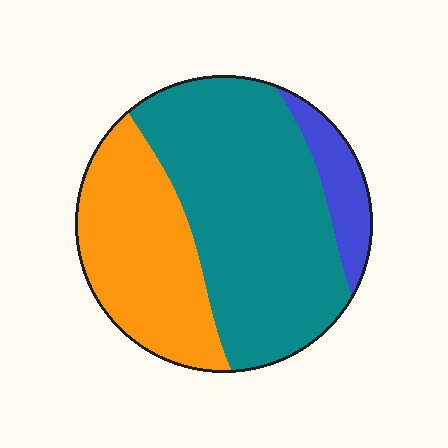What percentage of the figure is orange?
Orange covers around 35% of the figure.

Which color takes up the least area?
Blue, at roughly 10%.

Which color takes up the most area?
Teal, at roughly 55%.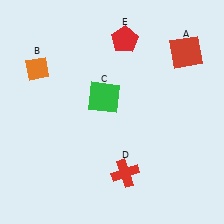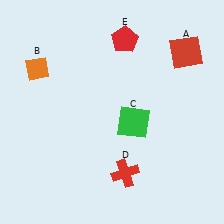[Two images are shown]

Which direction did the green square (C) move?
The green square (C) moved right.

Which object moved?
The green square (C) moved right.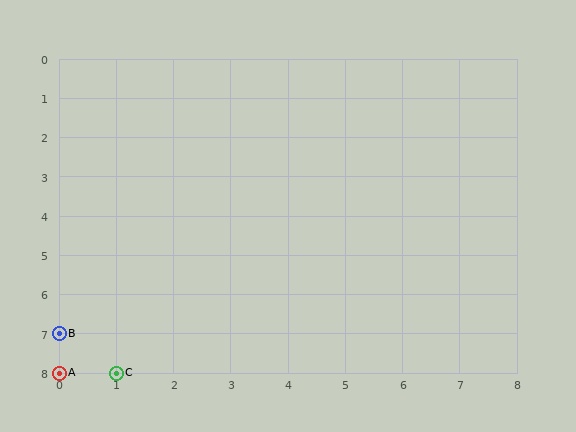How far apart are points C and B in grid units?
Points C and B are 1 column and 1 row apart (about 1.4 grid units diagonally).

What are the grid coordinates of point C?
Point C is at grid coordinates (1, 8).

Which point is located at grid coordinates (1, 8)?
Point C is at (1, 8).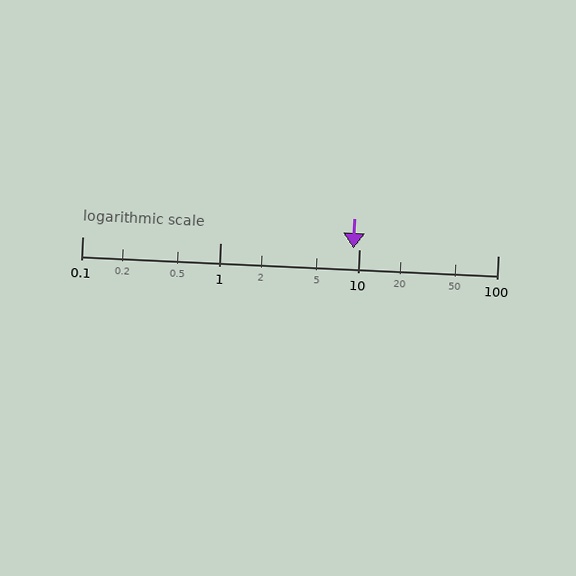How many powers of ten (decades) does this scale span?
The scale spans 3 decades, from 0.1 to 100.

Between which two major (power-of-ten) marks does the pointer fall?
The pointer is between 1 and 10.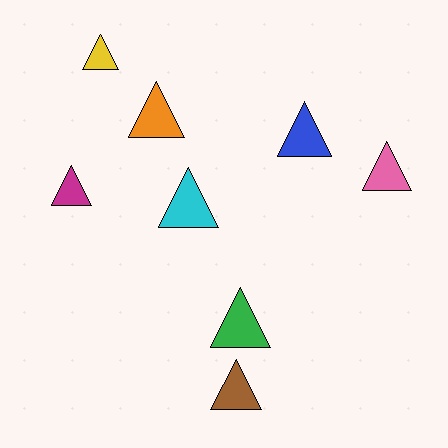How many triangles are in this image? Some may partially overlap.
There are 8 triangles.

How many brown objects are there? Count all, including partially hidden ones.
There is 1 brown object.